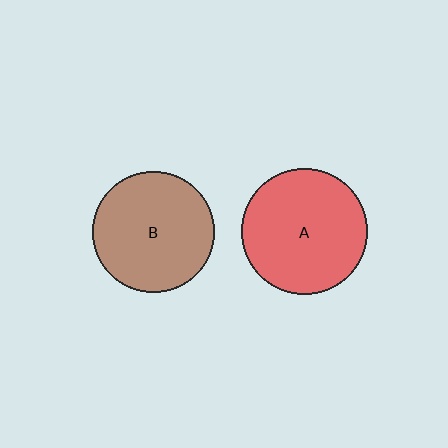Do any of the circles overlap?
No, none of the circles overlap.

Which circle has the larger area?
Circle A (red).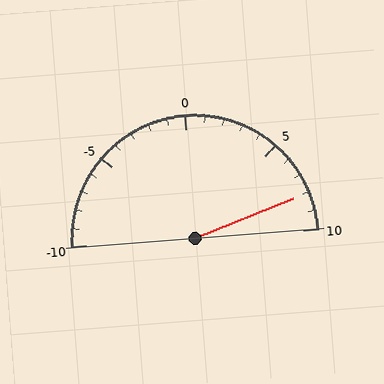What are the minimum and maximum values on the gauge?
The gauge ranges from -10 to 10.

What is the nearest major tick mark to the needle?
The nearest major tick mark is 10.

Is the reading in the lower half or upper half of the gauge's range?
The reading is in the upper half of the range (-10 to 10).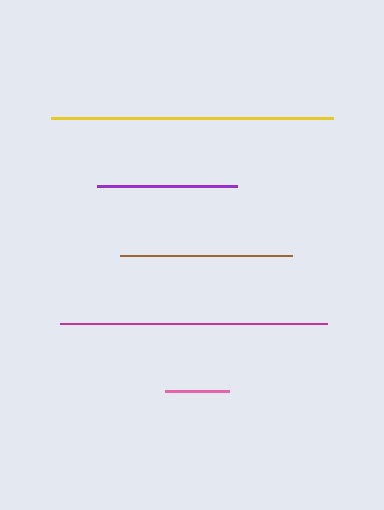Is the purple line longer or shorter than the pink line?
The purple line is longer than the pink line.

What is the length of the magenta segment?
The magenta segment is approximately 267 pixels long.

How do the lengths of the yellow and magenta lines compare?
The yellow and magenta lines are approximately the same length.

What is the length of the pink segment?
The pink segment is approximately 64 pixels long.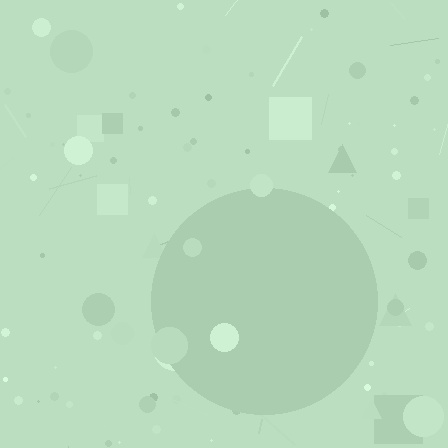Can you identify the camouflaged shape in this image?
The camouflaged shape is a circle.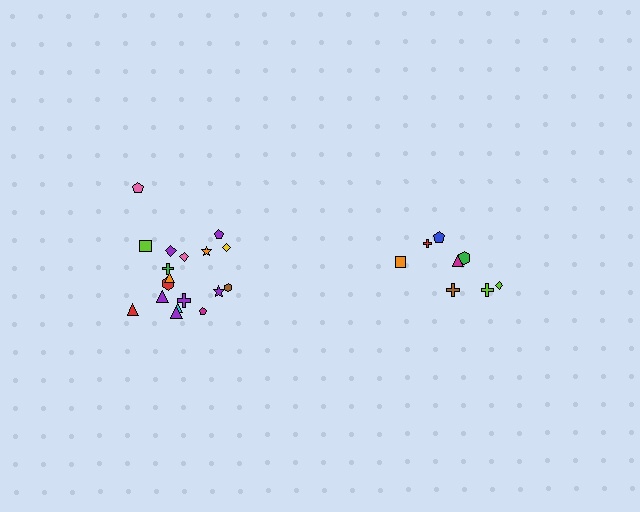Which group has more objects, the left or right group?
The left group.